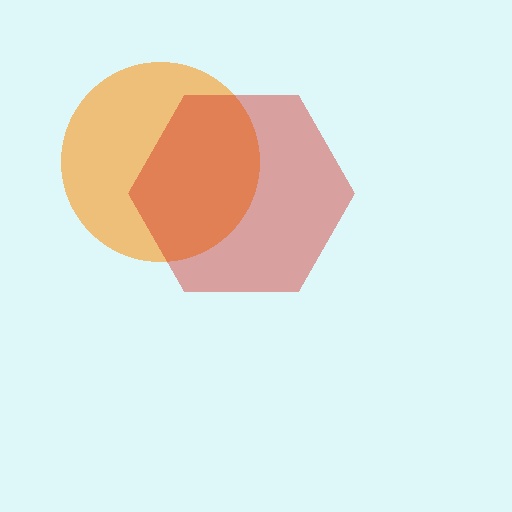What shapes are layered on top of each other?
The layered shapes are: an orange circle, a red hexagon.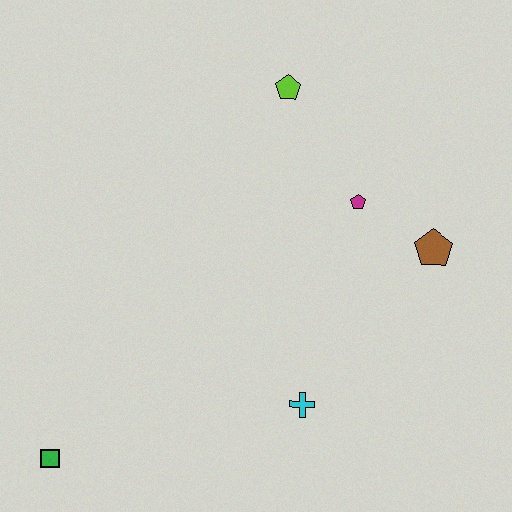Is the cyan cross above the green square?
Yes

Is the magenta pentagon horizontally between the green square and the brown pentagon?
Yes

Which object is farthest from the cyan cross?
The lime pentagon is farthest from the cyan cross.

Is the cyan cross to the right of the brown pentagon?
No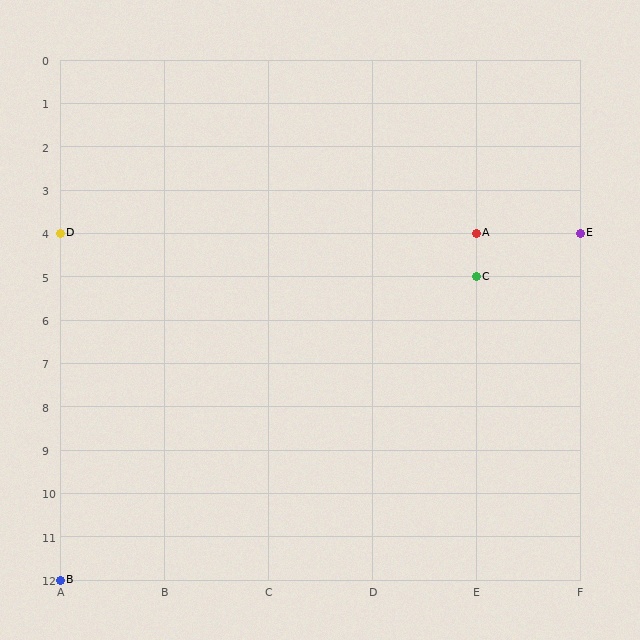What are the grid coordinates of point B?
Point B is at grid coordinates (A, 12).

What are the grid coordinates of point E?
Point E is at grid coordinates (F, 4).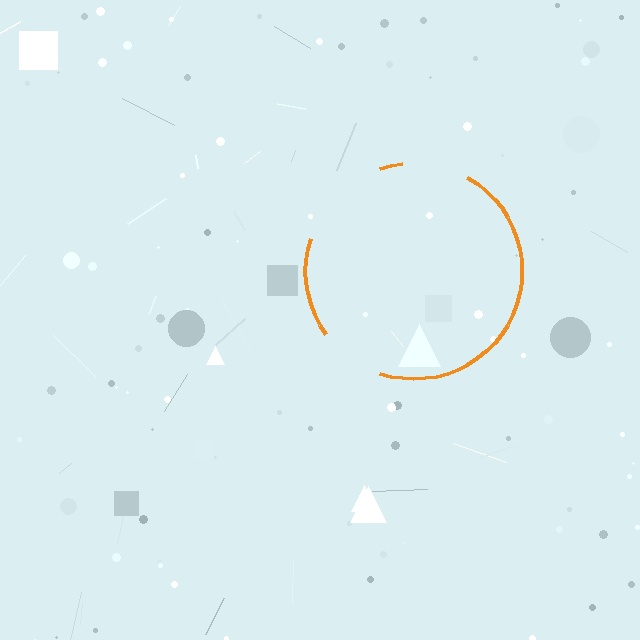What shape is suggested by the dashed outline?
The dashed outline suggests a circle.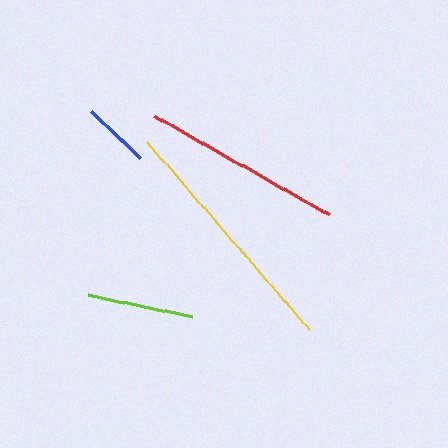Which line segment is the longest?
The yellow line is the longest at approximately 248 pixels.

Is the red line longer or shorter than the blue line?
The red line is longer than the blue line.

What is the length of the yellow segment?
The yellow segment is approximately 248 pixels long.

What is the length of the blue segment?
The blue segment is approximately 68 pixels long.